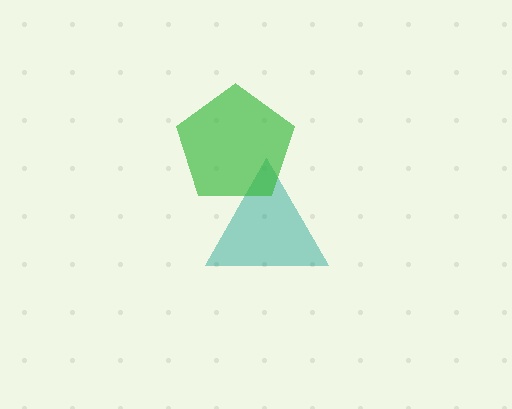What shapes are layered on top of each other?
The layered shapes are: a teal triangle, a green pentagon.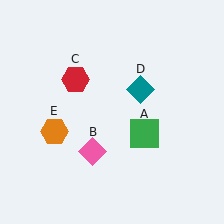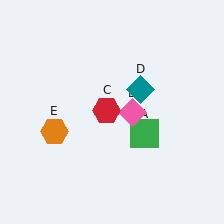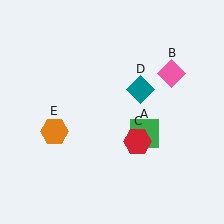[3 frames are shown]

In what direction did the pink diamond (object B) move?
The pink diamond (object B) moved up and to the right.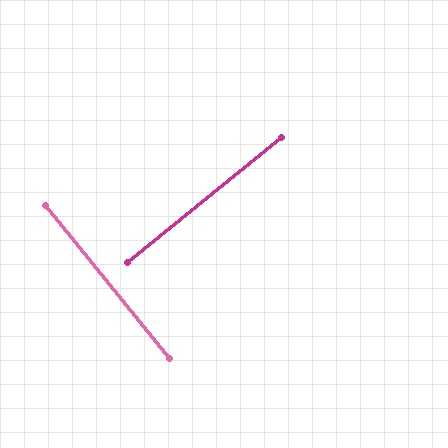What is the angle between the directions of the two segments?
Approximately 90 degrees.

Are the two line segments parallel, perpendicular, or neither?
Perpendicular — they meet at approximately 90°.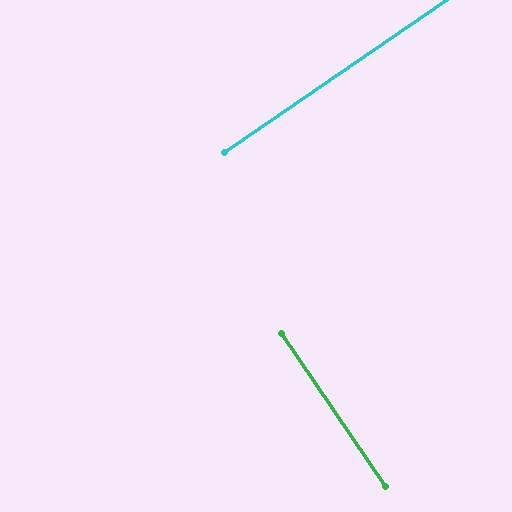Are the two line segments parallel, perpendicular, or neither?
Perpendicular — they meet at approximately 90°.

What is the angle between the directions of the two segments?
Approximately 90 degrees.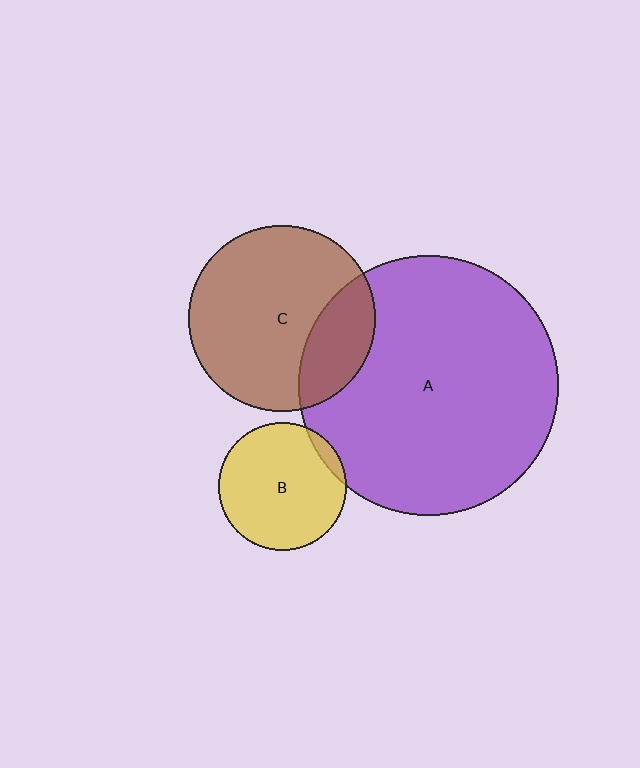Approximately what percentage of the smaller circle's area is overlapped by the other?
Approximately 25%.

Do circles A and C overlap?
Yes.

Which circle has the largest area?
Circle A (purple).